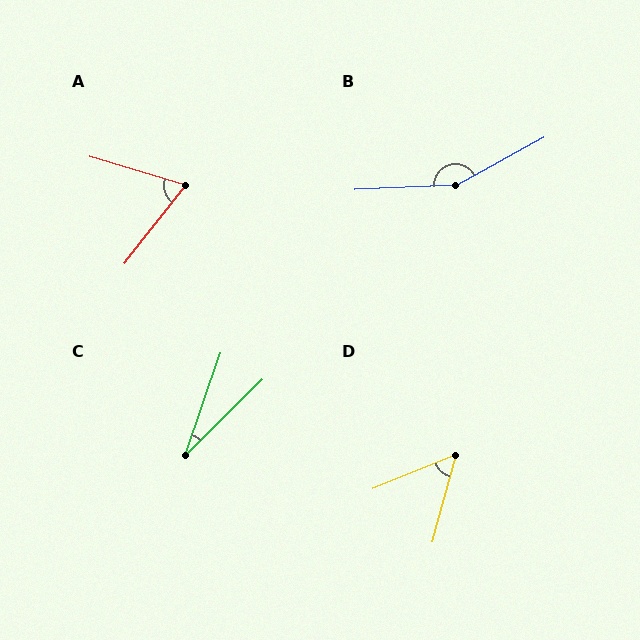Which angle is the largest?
B, at approximately 154 degrees.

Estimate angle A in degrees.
Approximately 69 degrees.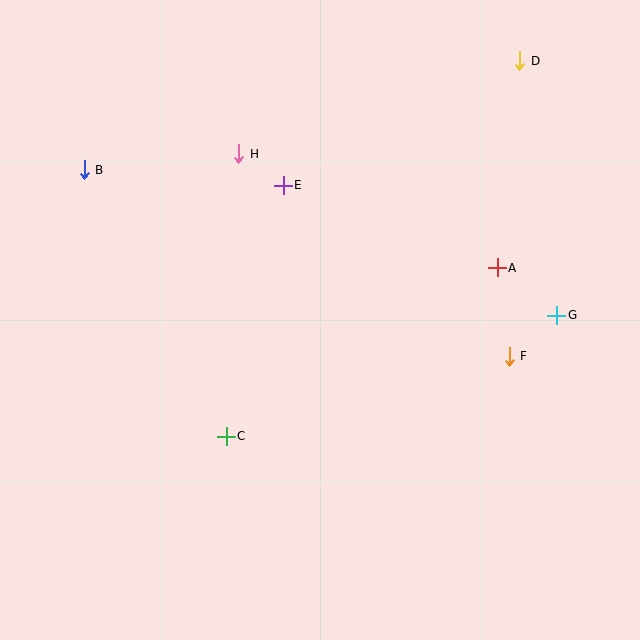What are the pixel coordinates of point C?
Point C is at (226, 436).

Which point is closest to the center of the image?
Point E at (283, 185) is closest to the center.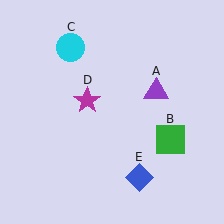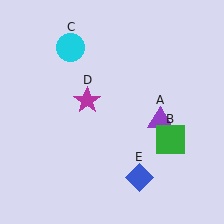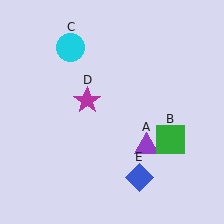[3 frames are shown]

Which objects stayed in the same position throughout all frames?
Green square (object B) and cyan circle (object C) and magenta star (object D) and blue diamond (object E) remained stationary.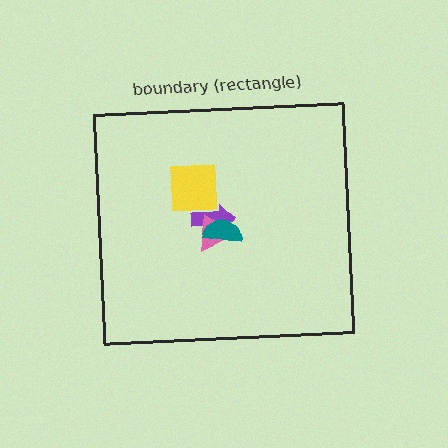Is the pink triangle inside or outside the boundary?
Inside.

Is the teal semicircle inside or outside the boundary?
Inside.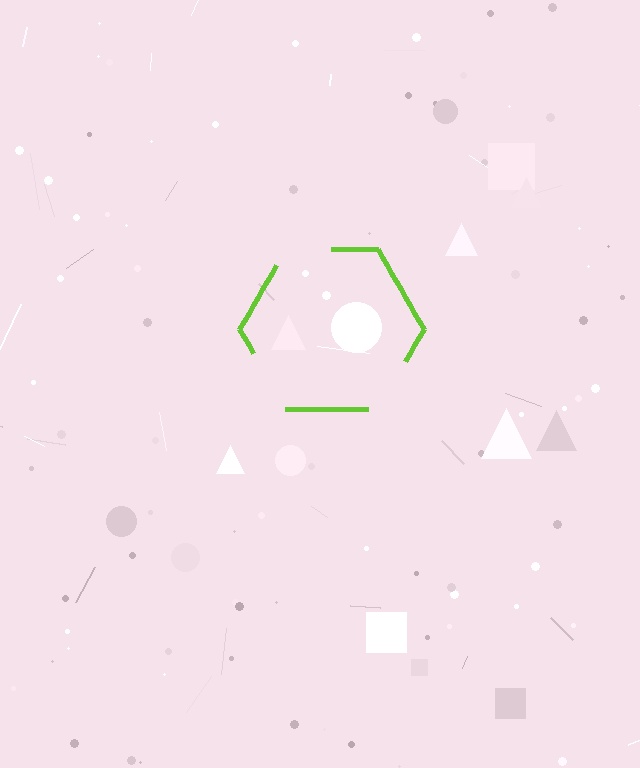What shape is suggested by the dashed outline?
The dashed outline suggests a hexagon.